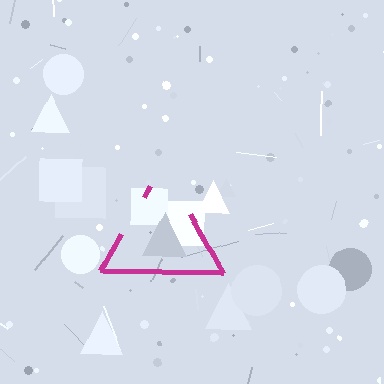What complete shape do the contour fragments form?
The contour fragments form a triangle.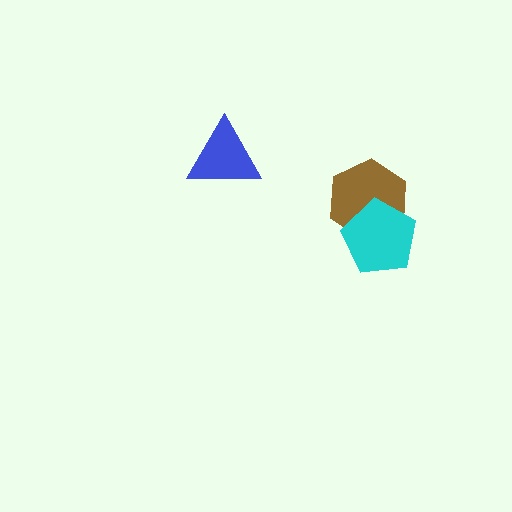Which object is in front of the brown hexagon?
The cyan pentagon is in front of the brown hexagon.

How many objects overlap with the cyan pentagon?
1 object overlaps with the cyan pentagon.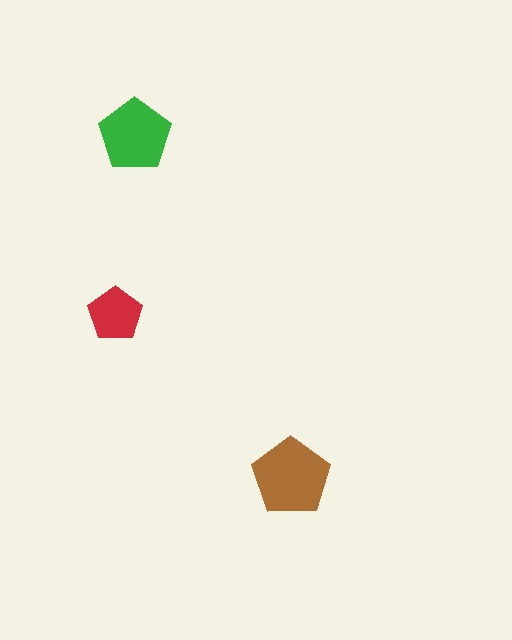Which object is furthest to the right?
The brown pentagon is rightmost.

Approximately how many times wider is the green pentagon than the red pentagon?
About 1.5 times wider.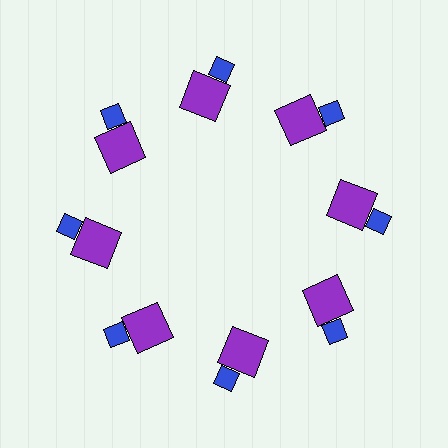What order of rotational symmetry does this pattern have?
This pattern has 8-fold rotational symmetry.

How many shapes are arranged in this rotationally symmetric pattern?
There are 16 shapes, arranged in 8 groups of 2.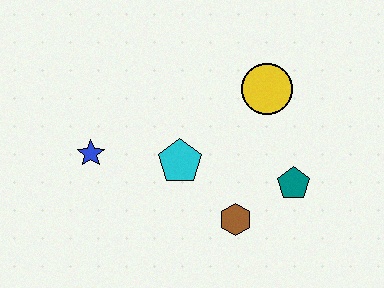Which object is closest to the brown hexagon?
The teal pentagon is closest to the brown hexagon.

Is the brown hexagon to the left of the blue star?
No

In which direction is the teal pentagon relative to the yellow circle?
The teal pentagon is below the yellow circle.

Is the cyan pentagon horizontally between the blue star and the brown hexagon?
Yes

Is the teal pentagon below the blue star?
Yes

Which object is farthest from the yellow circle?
The blue star is farthest from the yellow circle.